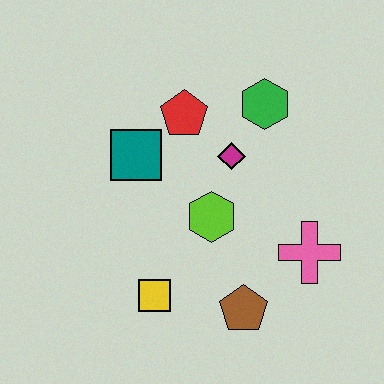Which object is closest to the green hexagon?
The magenta diamond is closest to the green hexagon.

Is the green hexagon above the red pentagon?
Yes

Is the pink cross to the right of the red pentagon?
Yes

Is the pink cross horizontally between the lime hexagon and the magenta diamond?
No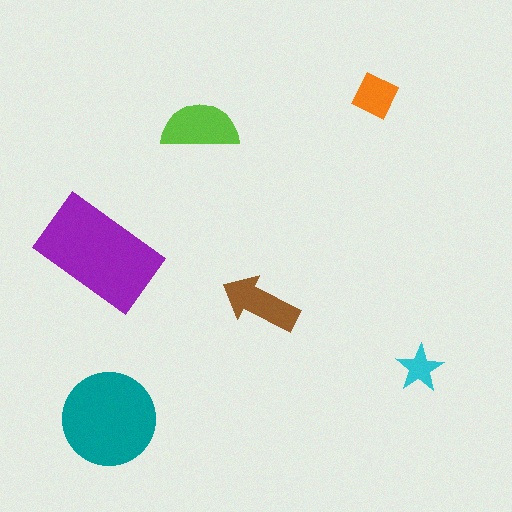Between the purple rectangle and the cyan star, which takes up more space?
The purple rectangle.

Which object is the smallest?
The cyan star.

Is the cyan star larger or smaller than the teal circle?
Smaller.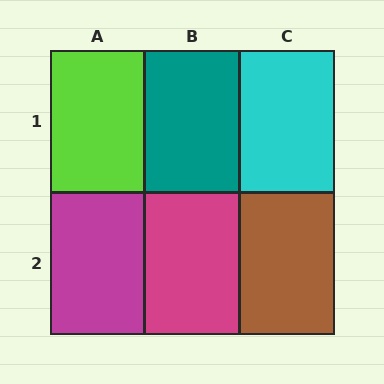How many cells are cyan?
1 cell is cyan.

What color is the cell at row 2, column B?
Magenta.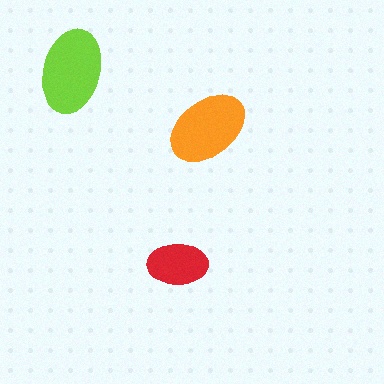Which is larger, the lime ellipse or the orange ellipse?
The lime one.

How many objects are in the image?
There are 3 objects in the image.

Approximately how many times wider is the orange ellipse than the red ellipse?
About 1.5 times wider.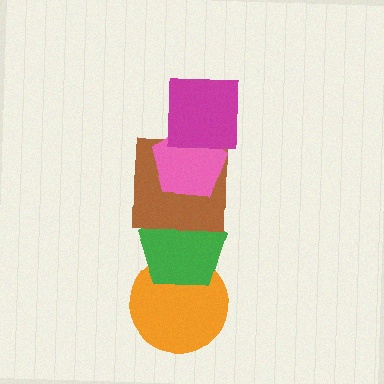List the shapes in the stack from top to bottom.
From top to bottom: the magenta square, the pink pentagon, the brown square, the green pentagon, the orange circle.